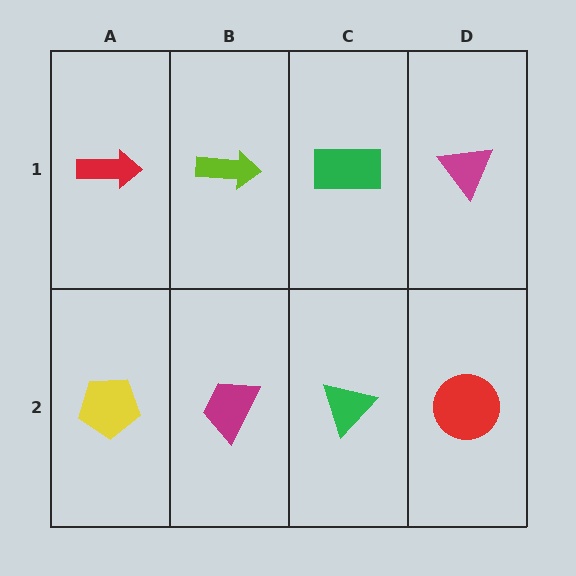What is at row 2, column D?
A red circle.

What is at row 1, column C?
A green rectangle.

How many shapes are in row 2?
4 shapes.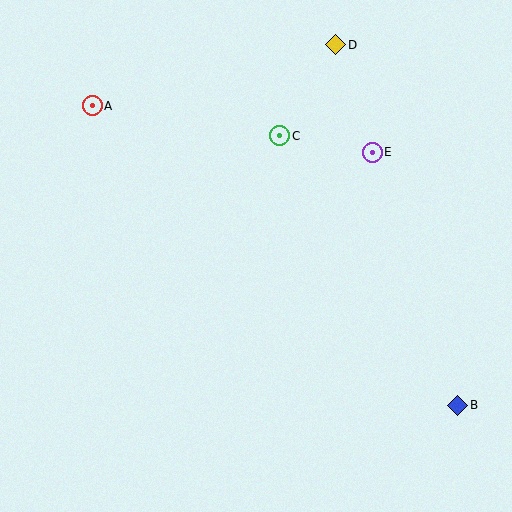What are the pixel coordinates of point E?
Point E is at (372, 152).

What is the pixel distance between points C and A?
The distance between C and A is 190 pixels.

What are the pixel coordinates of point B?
Point B is at (458, 405).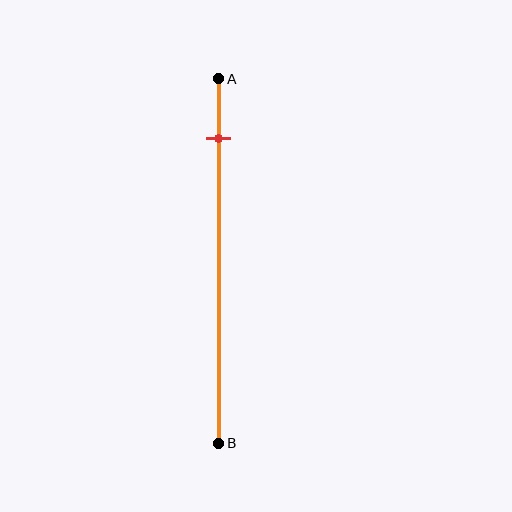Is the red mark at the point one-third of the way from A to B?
No, the mark is at about 15% from A, not at the 33% one-third point.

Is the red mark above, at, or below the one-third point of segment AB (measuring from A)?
The red mark is above the one-third point of segment AB.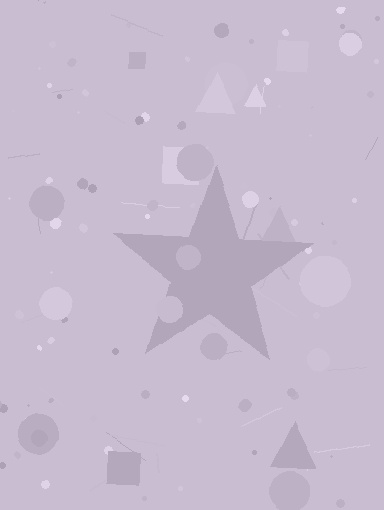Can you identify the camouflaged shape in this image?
The camouflaged shape is a star.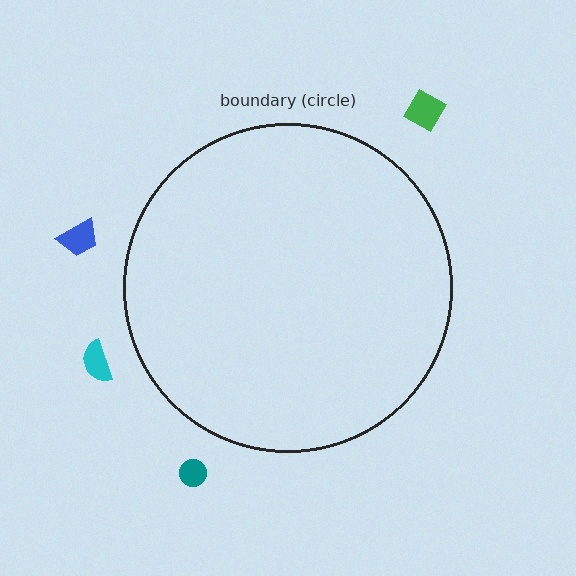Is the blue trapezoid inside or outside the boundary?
Outside.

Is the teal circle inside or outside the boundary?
Outside.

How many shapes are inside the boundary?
0 inside, 4 outside.